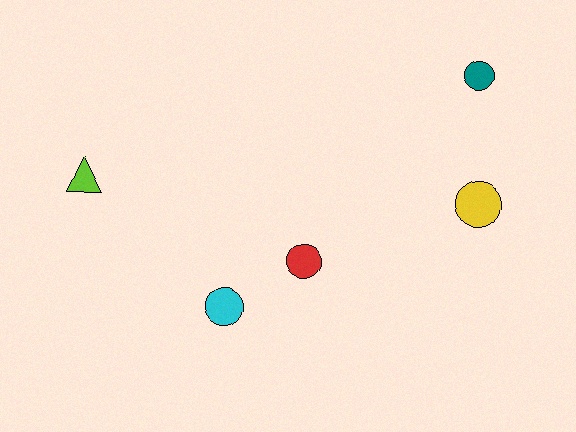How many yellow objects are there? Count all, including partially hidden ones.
There is 1 yellow object.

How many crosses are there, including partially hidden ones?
There are no crosses.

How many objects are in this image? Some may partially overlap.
There are 5 objects.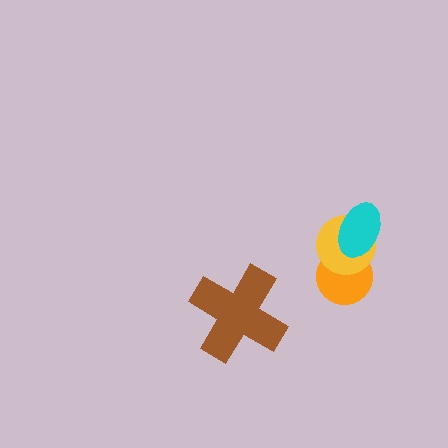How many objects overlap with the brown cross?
0 objects overlap with the brown cross.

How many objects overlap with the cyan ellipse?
2 objects overlap with the cyan ellipse.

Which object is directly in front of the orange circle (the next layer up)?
The yellow circle is directly in front of the orange circle.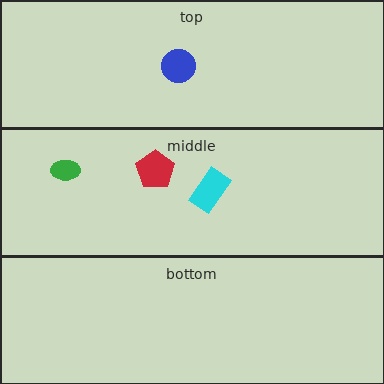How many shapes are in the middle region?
3.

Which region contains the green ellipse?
The middle region.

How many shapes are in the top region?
1.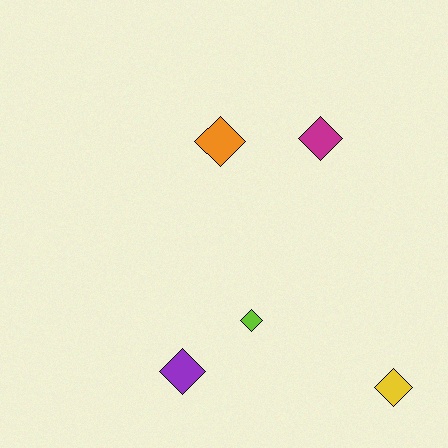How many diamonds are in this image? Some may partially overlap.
There are 5 diamonds.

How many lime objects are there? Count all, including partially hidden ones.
There is 1 lime object.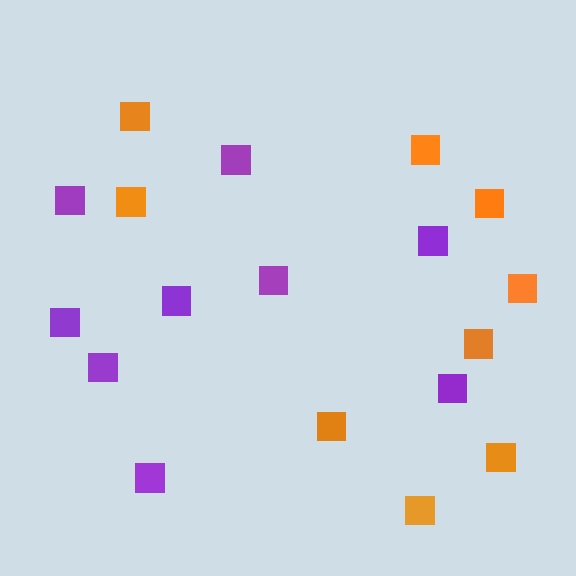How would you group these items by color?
There are 2 groups: one group of orange squares (9) and one group of purple squares (9).